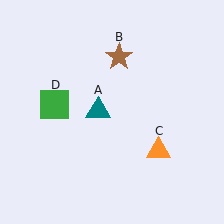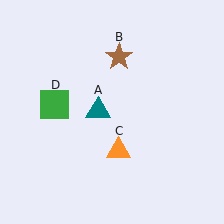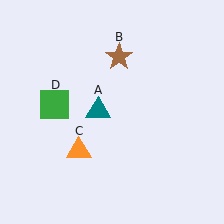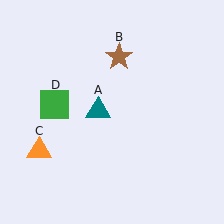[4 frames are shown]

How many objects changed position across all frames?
1 object changed position: orange triangle (object C).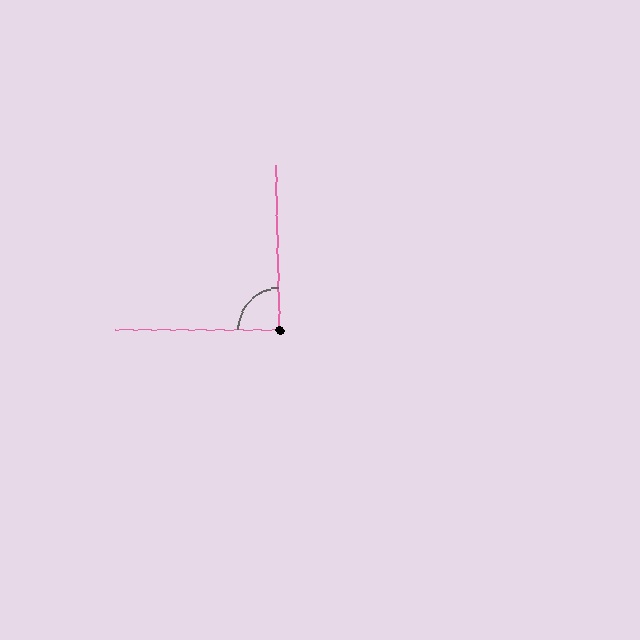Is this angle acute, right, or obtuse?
It is approximately a right angle.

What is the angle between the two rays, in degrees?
Approximately 89 degrees.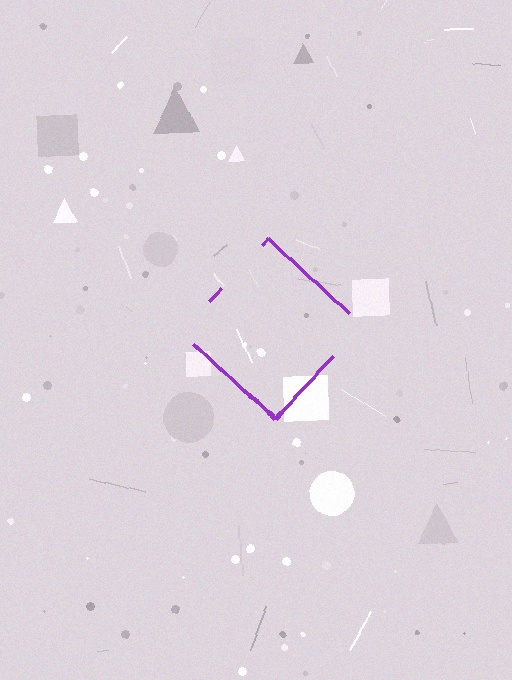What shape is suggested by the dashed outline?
The dashed outline suggests a diamond.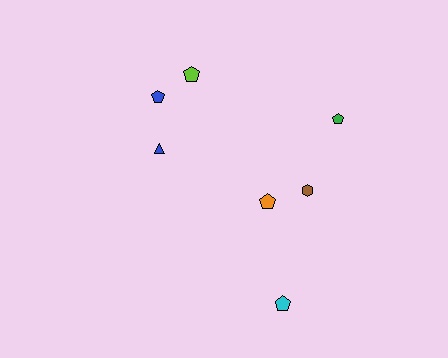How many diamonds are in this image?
There are no diamonds.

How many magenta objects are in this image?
There are no magenta objects.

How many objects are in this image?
There are 7 objects.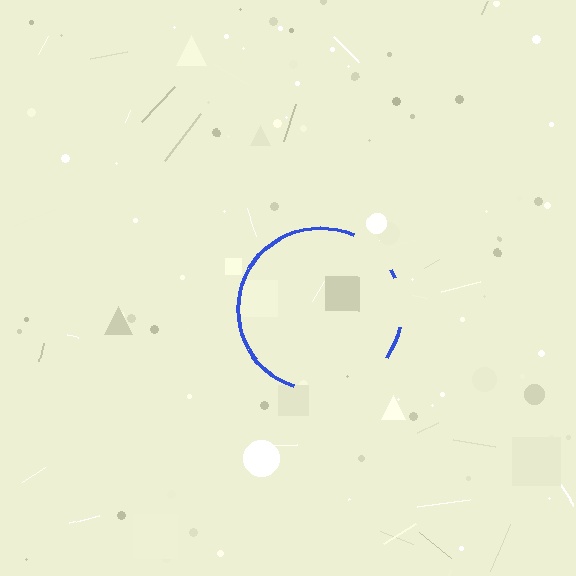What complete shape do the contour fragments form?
The contour fragments form a circle.